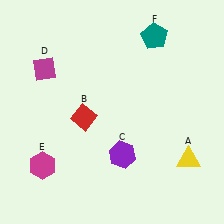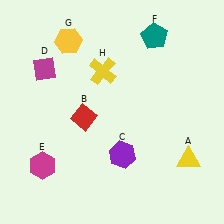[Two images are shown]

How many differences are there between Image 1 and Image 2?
There are 2 differences between the two images.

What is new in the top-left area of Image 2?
A yellow hexagon (G) was added in the top-left area of Image 2.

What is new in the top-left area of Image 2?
A yellow cross (H) was added in the top-left area of Image 2.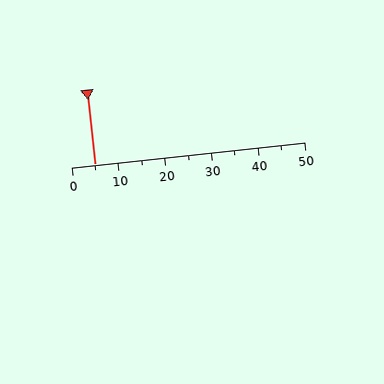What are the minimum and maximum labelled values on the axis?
The axis runs from 0 to 50.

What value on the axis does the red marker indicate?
The marker indicates approximately 5.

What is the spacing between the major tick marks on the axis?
The major ticks are spaced 10 apart.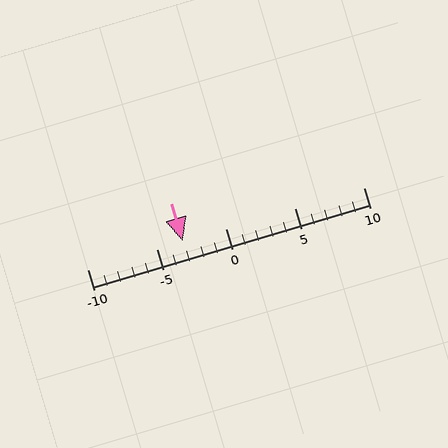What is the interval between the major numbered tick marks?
The major tick marks are spaced 5 units apart.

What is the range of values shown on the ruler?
The ruler shows values from -10 to 10.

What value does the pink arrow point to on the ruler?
The pink arrow points to approximately -3.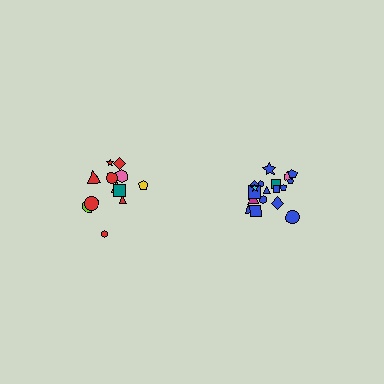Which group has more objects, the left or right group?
The right group.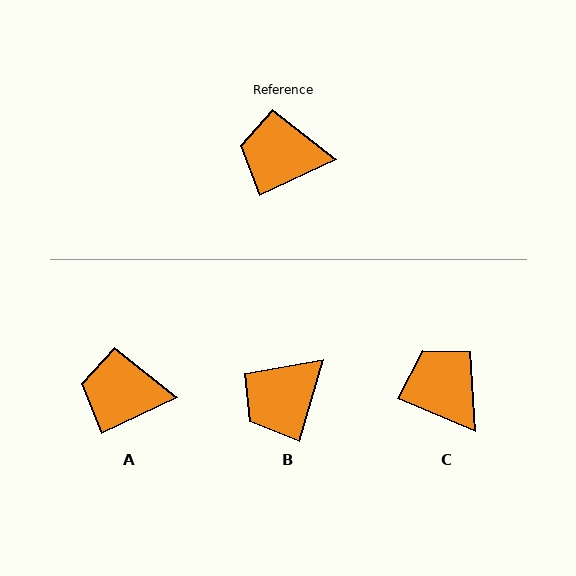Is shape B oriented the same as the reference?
No, it is off by about 48 degrees.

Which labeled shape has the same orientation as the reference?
A.